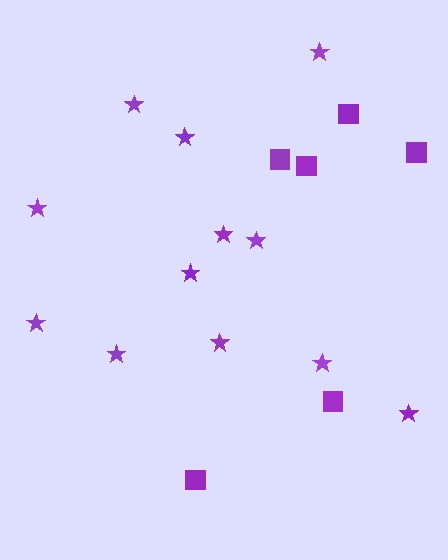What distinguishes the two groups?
There are 2 groups: one group of stars (12) and one group of squares (6).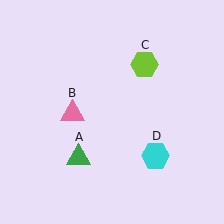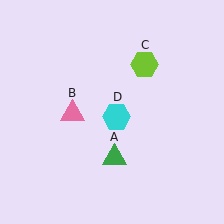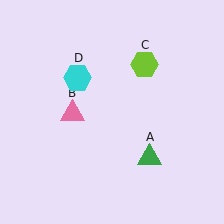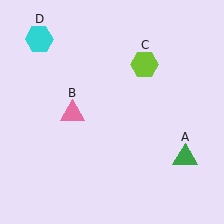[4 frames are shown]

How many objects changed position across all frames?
2 objects changed position: green triangle (object A), cyan hexagon (object D).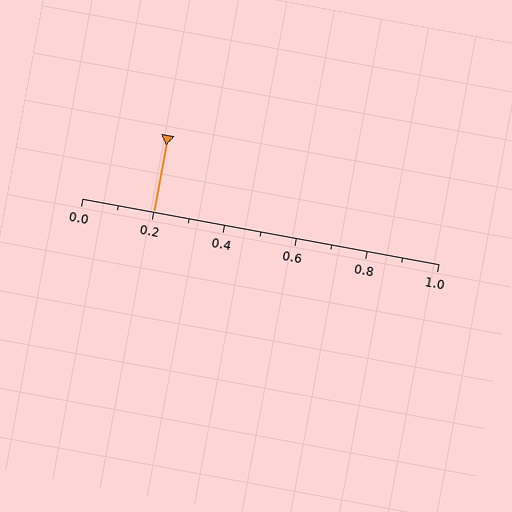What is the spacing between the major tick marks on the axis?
The major ticks are spaced 0.2 apart.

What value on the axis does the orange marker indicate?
The marker indicates approximately 0.2.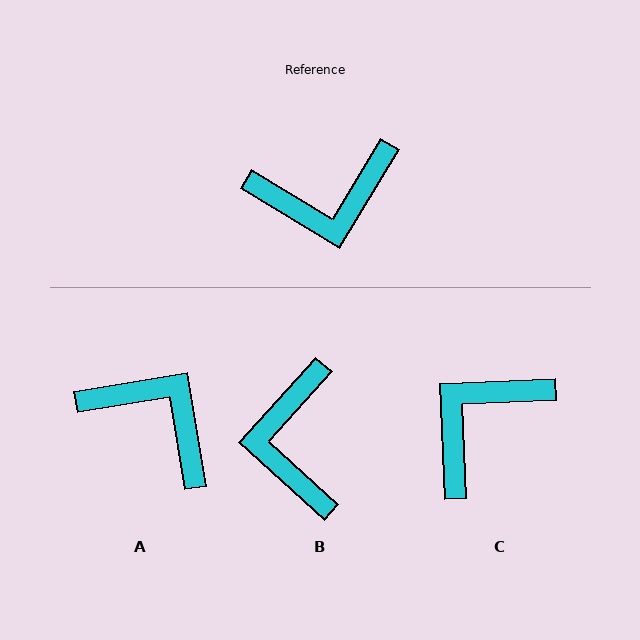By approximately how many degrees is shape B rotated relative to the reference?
Approximately 101 degrees clockwise.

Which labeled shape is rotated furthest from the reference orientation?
C, about 146 degrees away.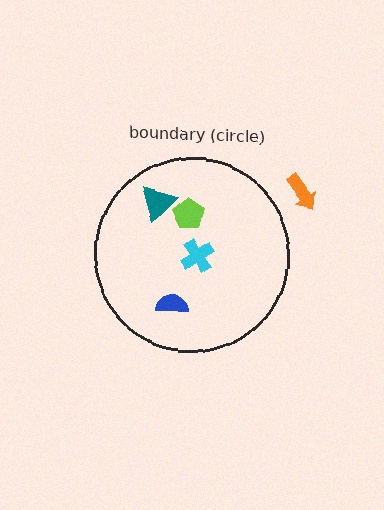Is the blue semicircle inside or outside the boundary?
Inside.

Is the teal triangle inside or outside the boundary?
Inside.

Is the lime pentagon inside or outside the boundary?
Inside.